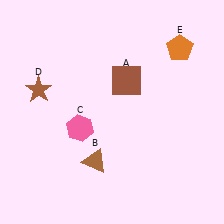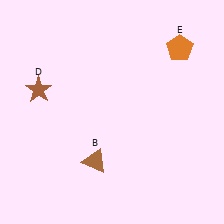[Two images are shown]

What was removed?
The brown square (A), the pink hexagon (C) were removed in Image 2.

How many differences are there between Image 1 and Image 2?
There are 2 differences between the two images.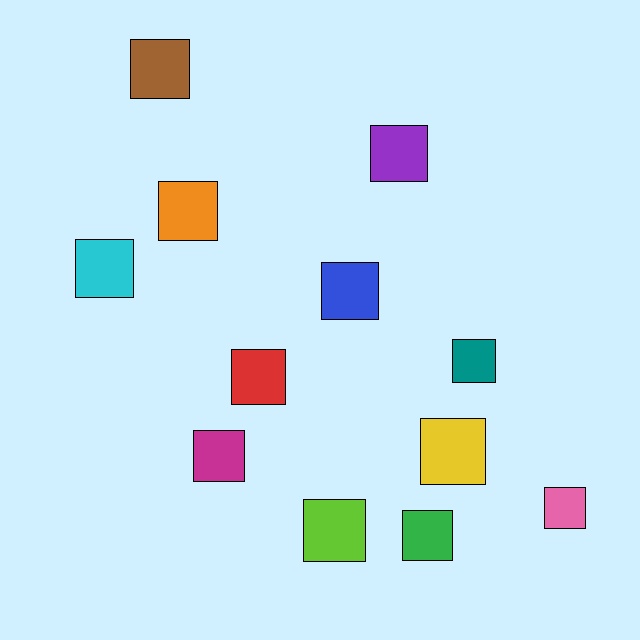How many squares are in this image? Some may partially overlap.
There are 12 squares.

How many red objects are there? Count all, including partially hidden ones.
There is 1 red object.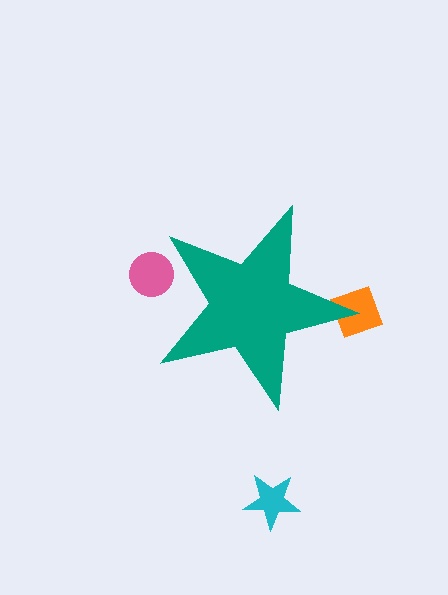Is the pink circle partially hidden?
Yes, the pink circle is partially hidden behind the teal star.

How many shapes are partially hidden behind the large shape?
2 shapes are partially hidden.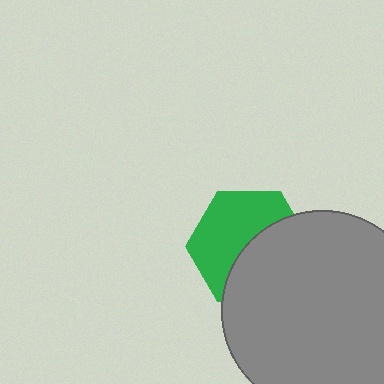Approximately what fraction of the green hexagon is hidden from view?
Roughly 47% of the green hexagon is hidden behind the gray circle.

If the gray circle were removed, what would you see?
You would see the complete green hexagon.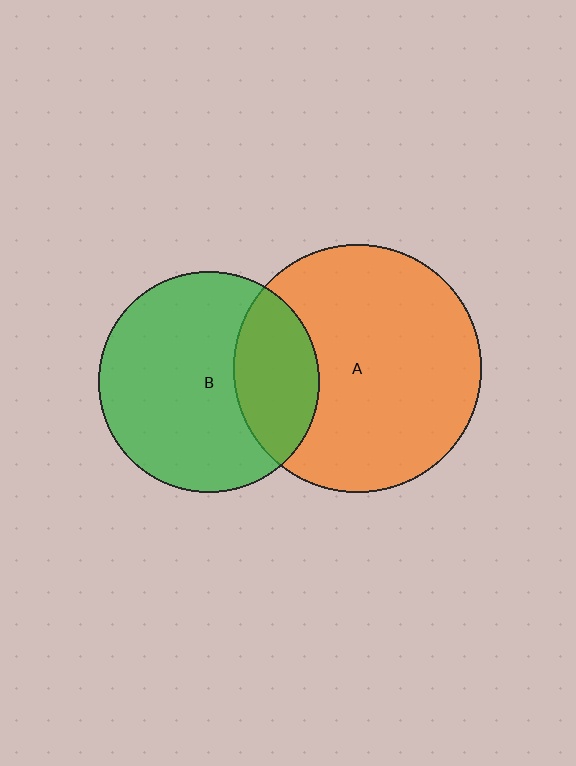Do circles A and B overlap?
Yes.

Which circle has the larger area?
Circle A (orange).